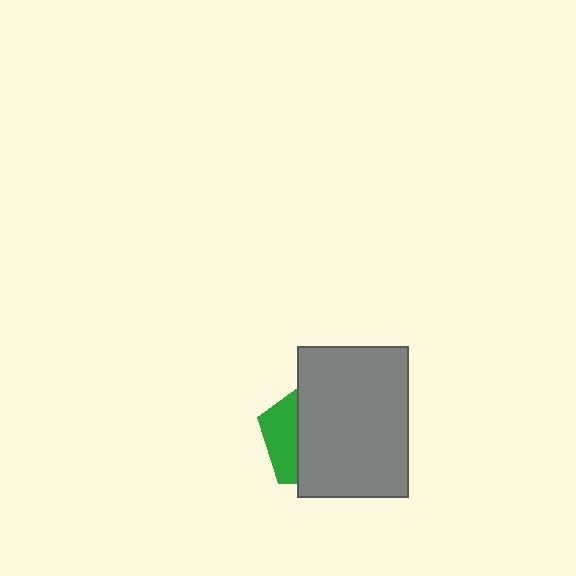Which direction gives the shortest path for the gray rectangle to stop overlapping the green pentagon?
Moving right gives the shortest separation.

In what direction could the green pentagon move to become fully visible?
The green pentagon could move left. That would shift it out from behind the gray rectangle entirely.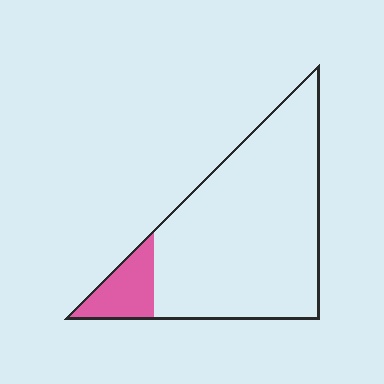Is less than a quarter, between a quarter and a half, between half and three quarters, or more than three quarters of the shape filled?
Less than a quarter.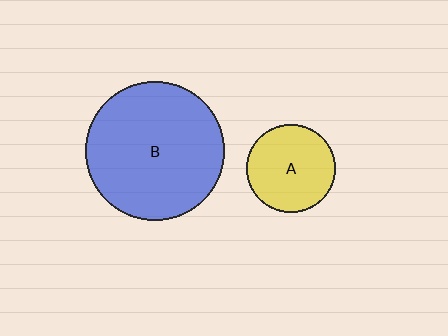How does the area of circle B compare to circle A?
Approximately 2.5 times.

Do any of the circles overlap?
No, none of the circles overlap.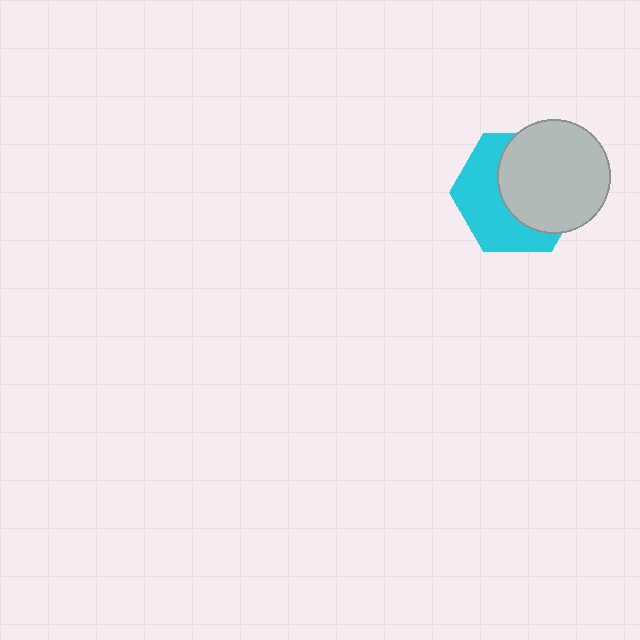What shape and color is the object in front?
The object in front is a light gray circle.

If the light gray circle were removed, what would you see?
You would see the complete cyan hexagon.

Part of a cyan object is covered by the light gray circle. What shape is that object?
It is a hexagon.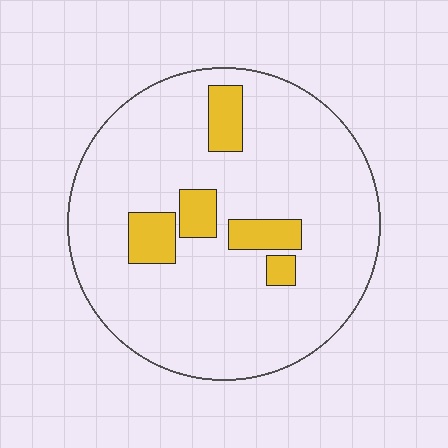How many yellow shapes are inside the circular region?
5.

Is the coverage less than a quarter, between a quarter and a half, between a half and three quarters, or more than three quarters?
Less than a quarter.